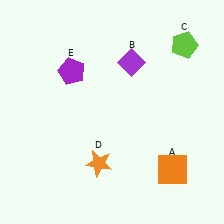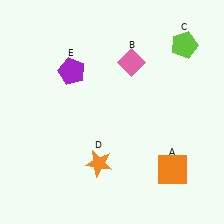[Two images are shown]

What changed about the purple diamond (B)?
In Image 1, B is purple. In Image 2, it changed to pink.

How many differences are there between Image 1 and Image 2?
There is 1 difference between the two images.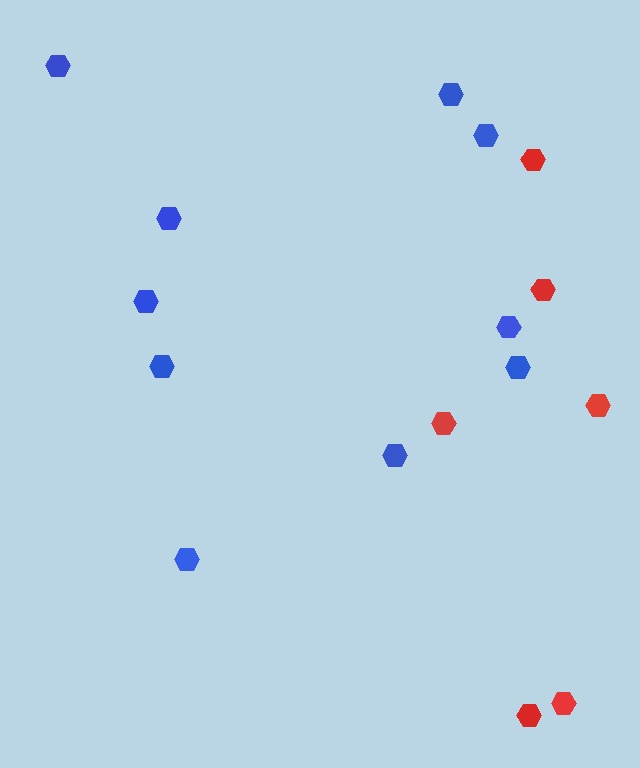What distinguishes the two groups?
There are 2 groups: one group of blue hexagons (10) and one group of red hexagons (6).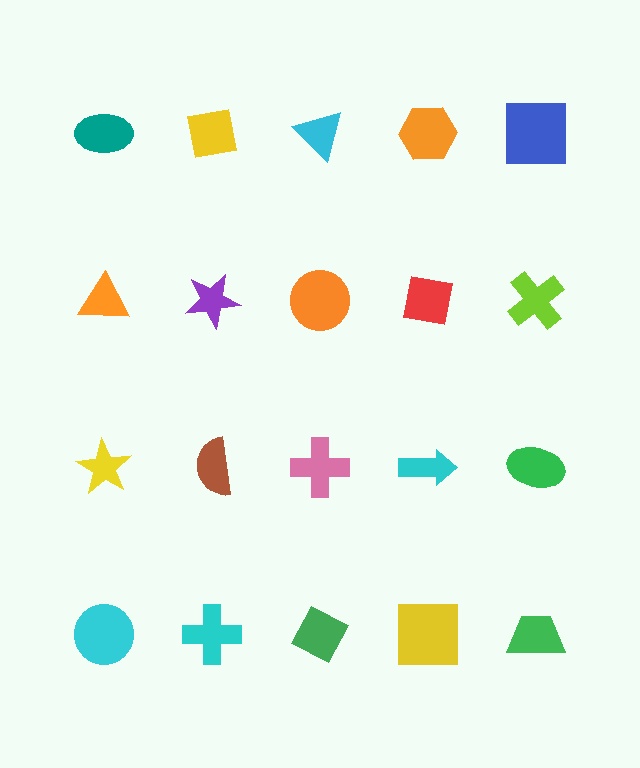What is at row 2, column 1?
An orange triangle.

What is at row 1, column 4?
An orange hexagon.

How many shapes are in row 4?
5 shapes.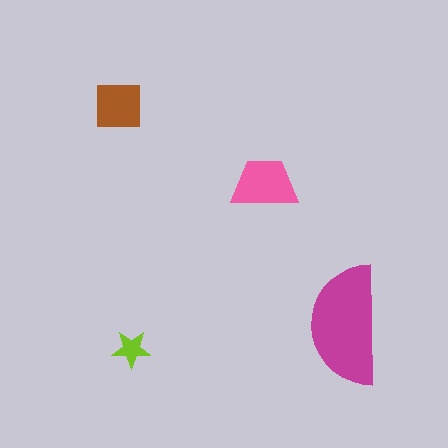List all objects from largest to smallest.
The magenta semicircle, the pink trapezoid, the brown square, the lime star.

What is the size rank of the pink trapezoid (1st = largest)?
2nd.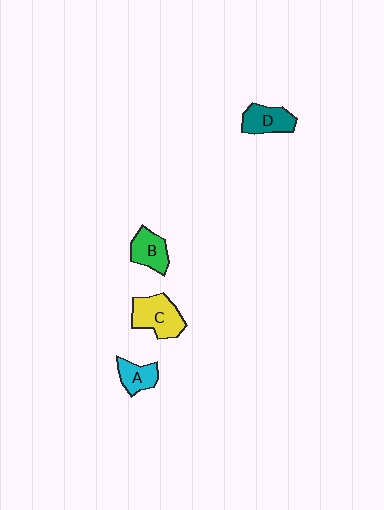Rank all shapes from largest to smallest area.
From largest to smallest: C (yellow), D (teal), B (green), A (cyan).